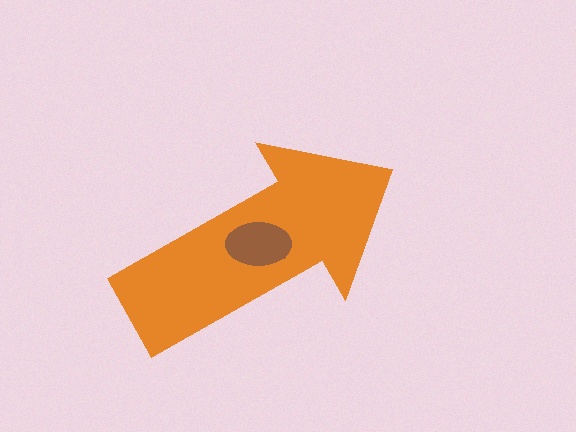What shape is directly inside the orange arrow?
The brown ellipse.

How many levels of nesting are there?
2.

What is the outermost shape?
The orange arrow.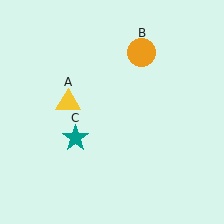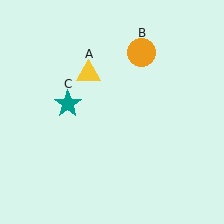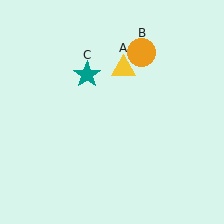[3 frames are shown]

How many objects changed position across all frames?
2 objects changed position: yellow triangle (object A), teal star (object C).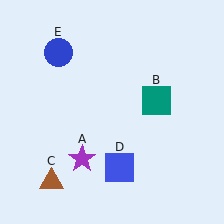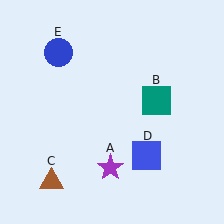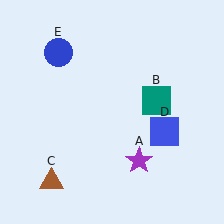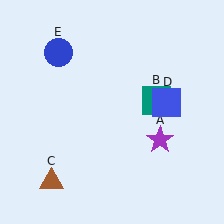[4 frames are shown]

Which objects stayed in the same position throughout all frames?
Teal square (object B) and brown triangle (object C) and blue circle (object E) remained stationary.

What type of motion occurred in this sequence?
The purple star (object A), blue square (object D) rotated counterclockwise around the center of the scene.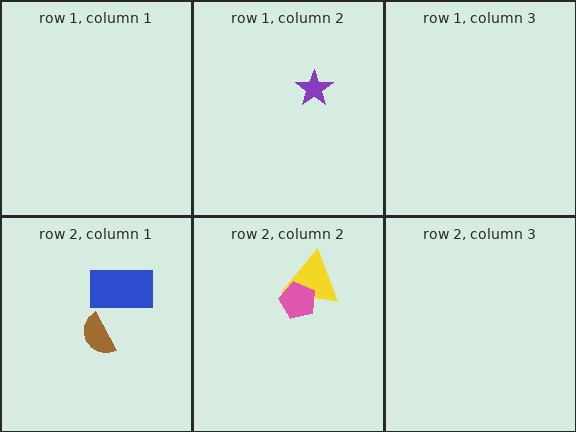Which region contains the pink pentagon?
The row 2, column 2 region.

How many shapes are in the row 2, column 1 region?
2.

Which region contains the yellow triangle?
The row 2, column 2 region.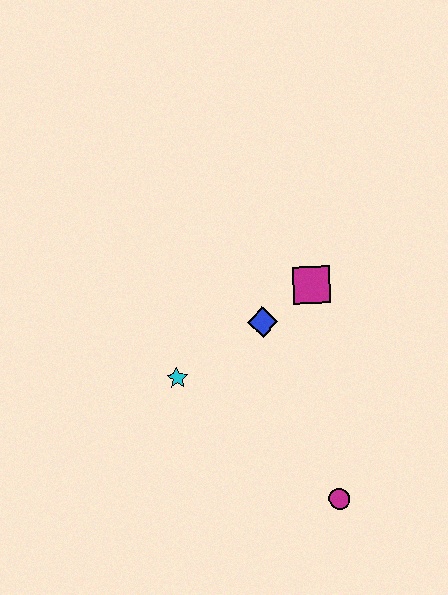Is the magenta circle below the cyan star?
Yes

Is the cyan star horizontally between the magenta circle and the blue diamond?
No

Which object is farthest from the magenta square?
The magenta circle is farthest from the magenta square.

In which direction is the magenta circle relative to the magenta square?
The magenta circle is below the magenta square.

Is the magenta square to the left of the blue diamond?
No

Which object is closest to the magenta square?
The blue diamond is closest to the magenta square.